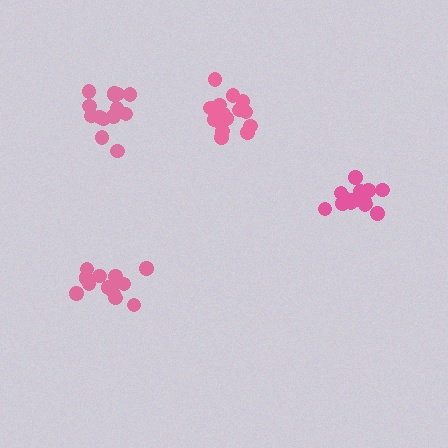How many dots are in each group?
Group 1: 14 dots, Group 2: 15 dots, Group 3: 15 dots, Group 4: 16 dots (60 total).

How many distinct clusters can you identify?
There are 4 distinct clusters.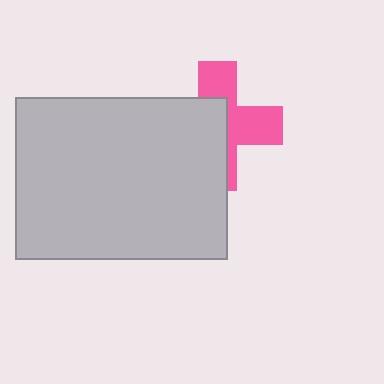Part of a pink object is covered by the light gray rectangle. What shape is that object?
It is a cross.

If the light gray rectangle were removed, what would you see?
You would see the complete pink cross.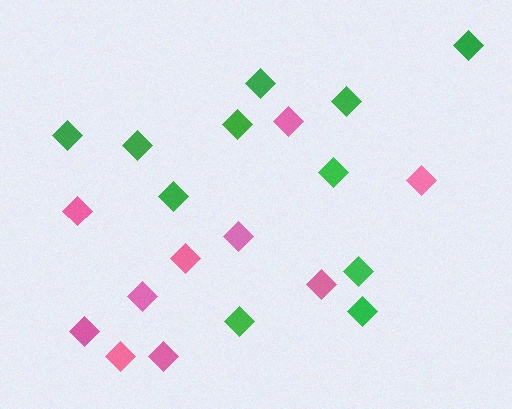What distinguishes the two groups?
There are 2 groups: one group of green diamonds (11) and one group of pink diamonds (10).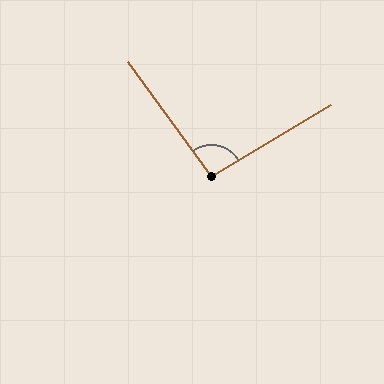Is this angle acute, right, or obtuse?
It is obtuse.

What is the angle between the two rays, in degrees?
Approximately 95 degrees.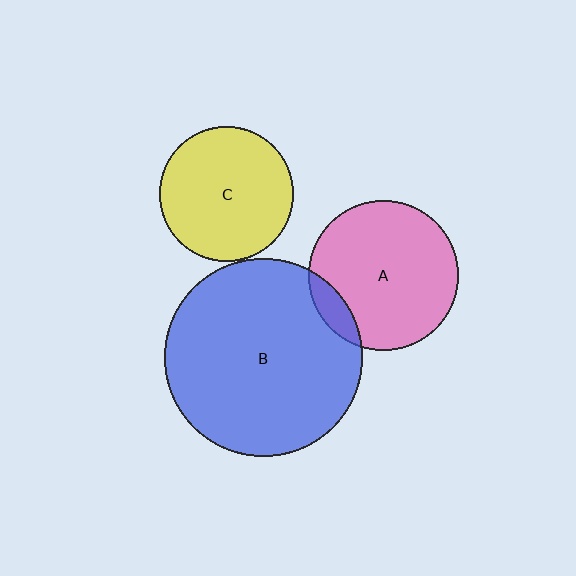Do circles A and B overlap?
Yes.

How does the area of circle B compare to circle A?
Approximately 1.7 times.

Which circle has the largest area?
Circle B (blue).